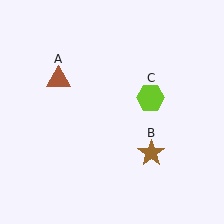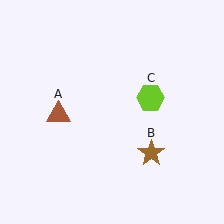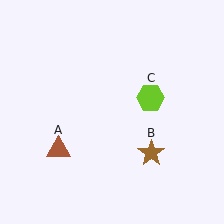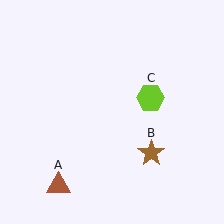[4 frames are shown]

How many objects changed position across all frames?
1 object changed position: brown triangle (object A).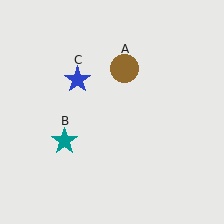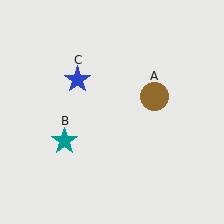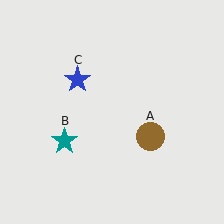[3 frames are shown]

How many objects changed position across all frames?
1 object changed position: brown circle (object A).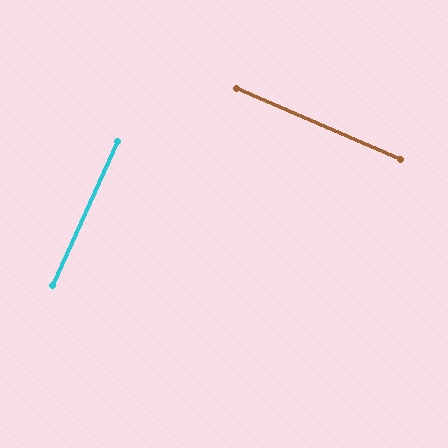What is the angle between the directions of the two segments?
Approximately 89 degrees.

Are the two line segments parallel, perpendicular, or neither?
Perpendicular — they meet at approximately 89°.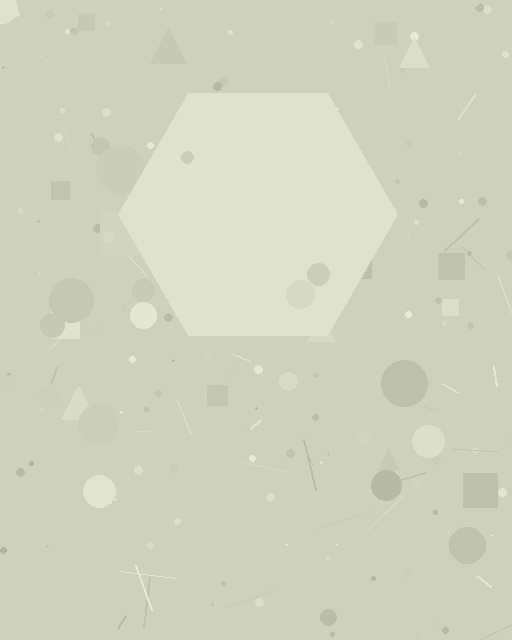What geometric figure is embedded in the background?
A hexagon is embedded in the background.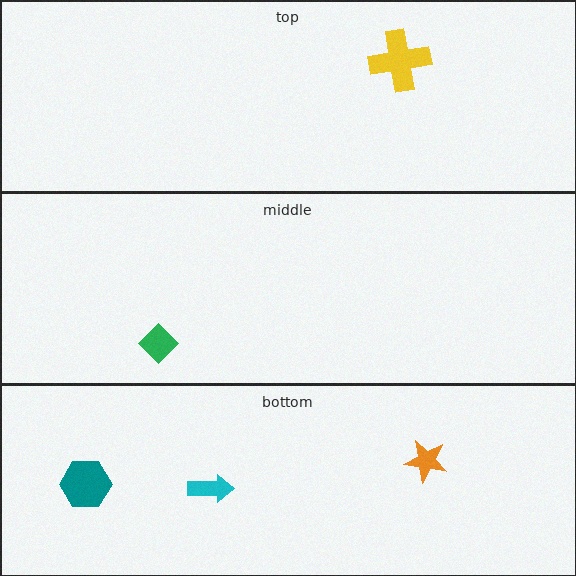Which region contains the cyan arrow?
The bottom region.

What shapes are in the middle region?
The green diamond.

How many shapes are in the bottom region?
3.